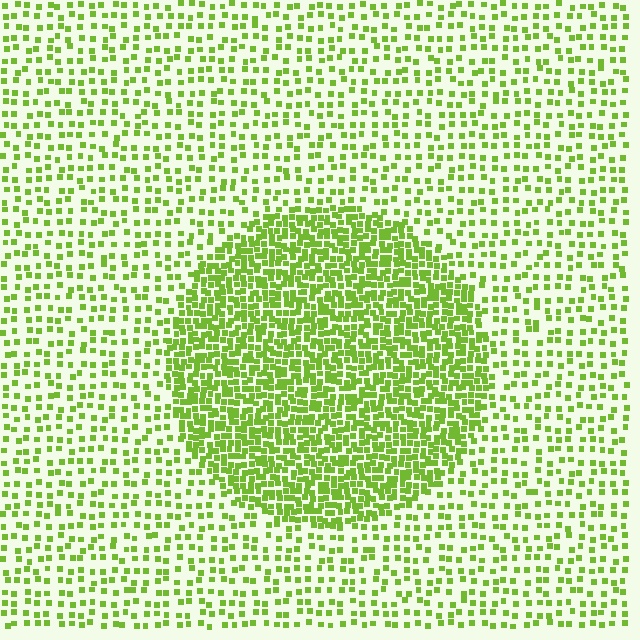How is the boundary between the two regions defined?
The boundary is defined by a change in element density (approximately 2.5x ratio). All elements are the same color, size, and shape.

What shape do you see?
I see a circle.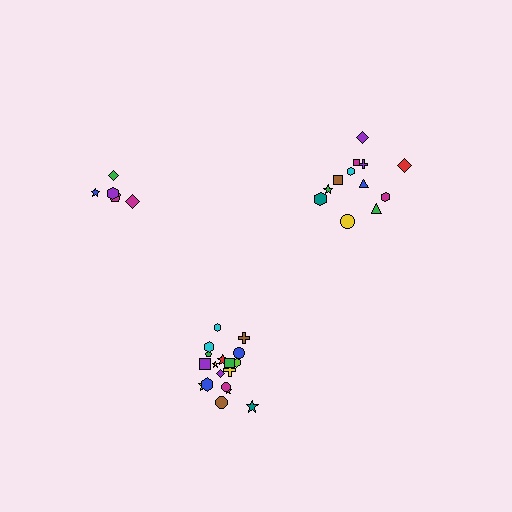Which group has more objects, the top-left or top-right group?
The top-right group.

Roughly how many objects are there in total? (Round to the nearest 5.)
Roughly 35 objects in total.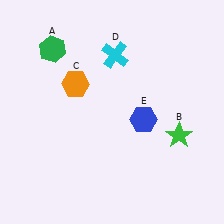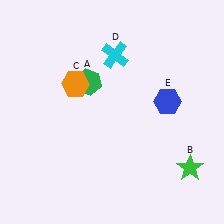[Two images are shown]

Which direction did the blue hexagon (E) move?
The blue hexagon (E) moved right.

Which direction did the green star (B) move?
The green star (B) moved down.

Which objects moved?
The objects that moved are: the green hexagon (A), the green star (B), the blue hexagon (E).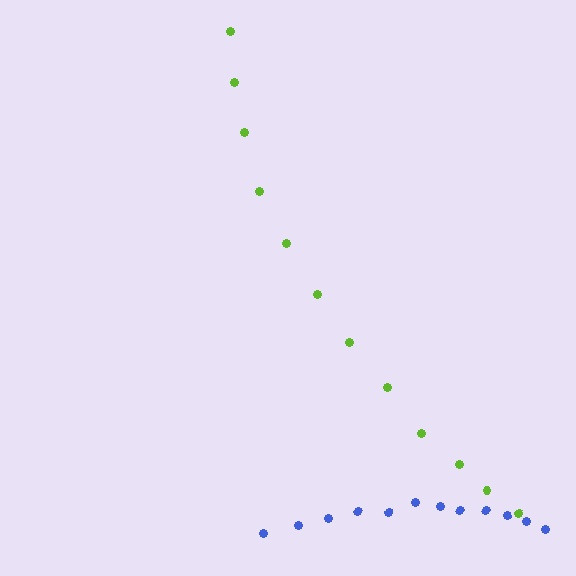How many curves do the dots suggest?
There are 2 distinct paths.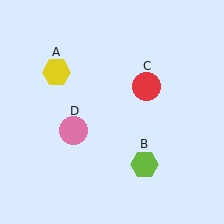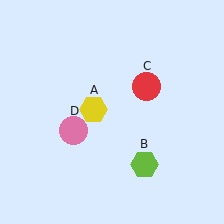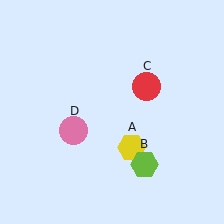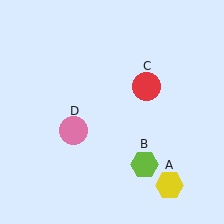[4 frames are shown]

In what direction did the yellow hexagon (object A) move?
The yellow hexagon (object A) moved down and to the right.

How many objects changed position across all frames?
1 object changed position: yellow hexagon (object A).